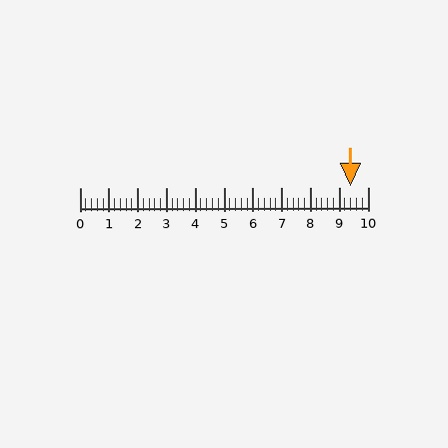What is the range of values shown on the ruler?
The ruler shows values from 0 to 10.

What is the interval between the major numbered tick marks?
The major tick marks are spaced 1 units apart.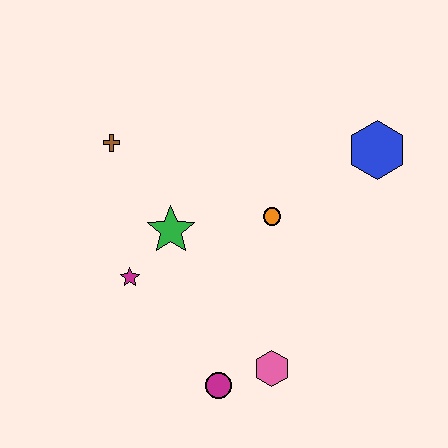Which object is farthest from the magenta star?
The blue hexagon is farthest from the magenta star.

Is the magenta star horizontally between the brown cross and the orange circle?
Yes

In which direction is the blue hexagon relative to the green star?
The blue hexagon is to the right of the green star.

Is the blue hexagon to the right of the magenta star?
Yes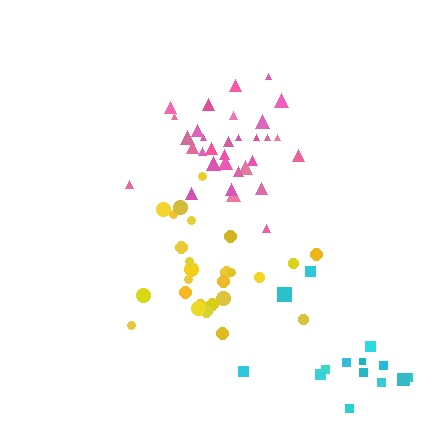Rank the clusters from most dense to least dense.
pink, yellow, cyan.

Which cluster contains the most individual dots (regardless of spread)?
Pink (33).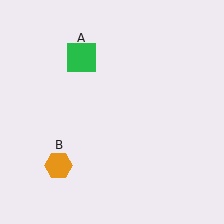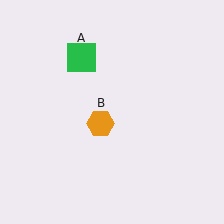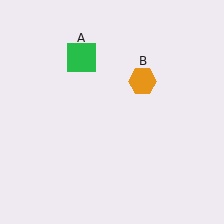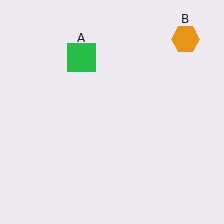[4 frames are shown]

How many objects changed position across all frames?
1 object changed position: orange hexagon (object B).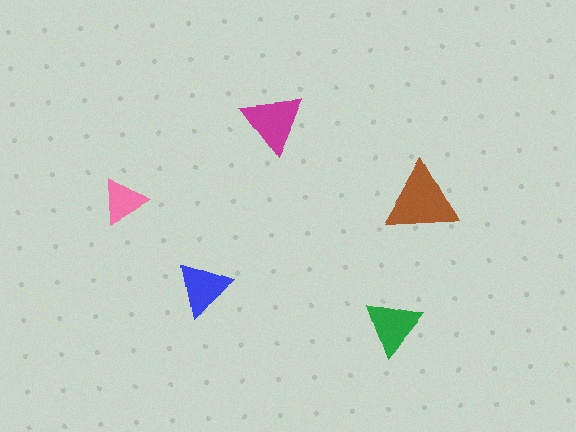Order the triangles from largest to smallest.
the brown one, the magenta one, the green one, the blue one, the pink one.